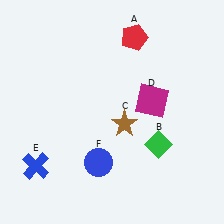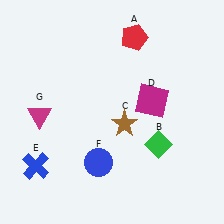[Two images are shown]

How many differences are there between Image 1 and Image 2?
There is 1 difference between the two images.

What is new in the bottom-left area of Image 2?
A magenta triangle (G) was added in the bottom-left area of Image 2.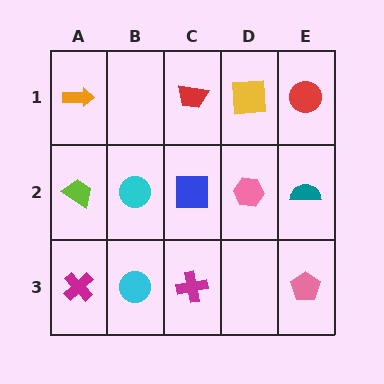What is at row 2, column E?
A teal semicircle.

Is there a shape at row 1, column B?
No, that cell is empty.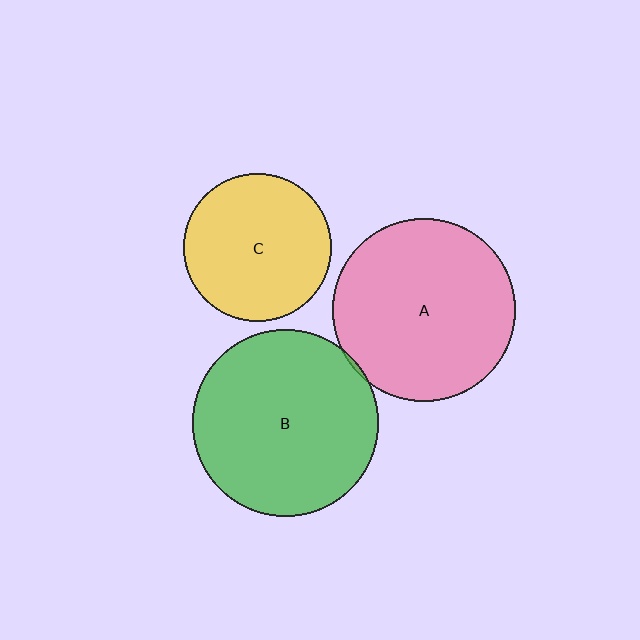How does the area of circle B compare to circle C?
Approximately 1.6 times.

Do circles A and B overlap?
Yes.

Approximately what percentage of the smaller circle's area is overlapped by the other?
Approximately 5%.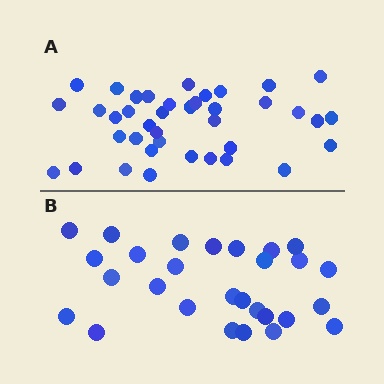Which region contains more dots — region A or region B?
Region A (the top region) has more dots.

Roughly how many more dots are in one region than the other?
Region A has roughly 12 or so more dots than region B.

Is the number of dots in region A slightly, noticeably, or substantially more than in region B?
Region A has noticeably more, but not dramatically so. The ratio is roughly 1.4 to 1.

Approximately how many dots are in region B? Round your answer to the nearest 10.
About 30 dots. (The exact count is 28, which rounds to 30.)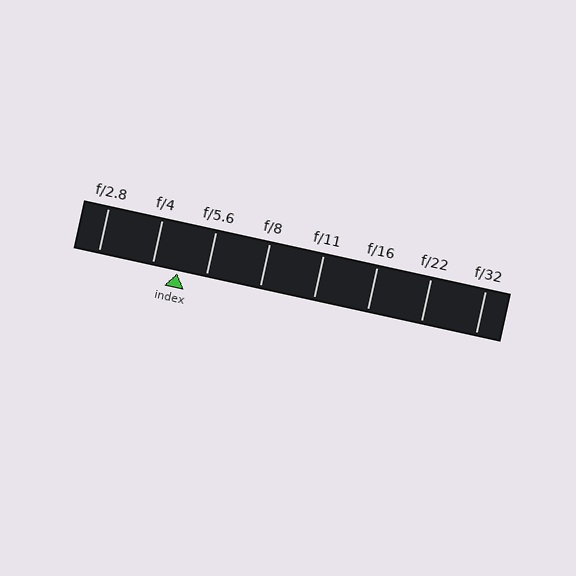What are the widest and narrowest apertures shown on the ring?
The widest aperture shown is f/2.8 and the narrowest is f/32.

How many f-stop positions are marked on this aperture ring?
There are 8 f-stop positions marked.